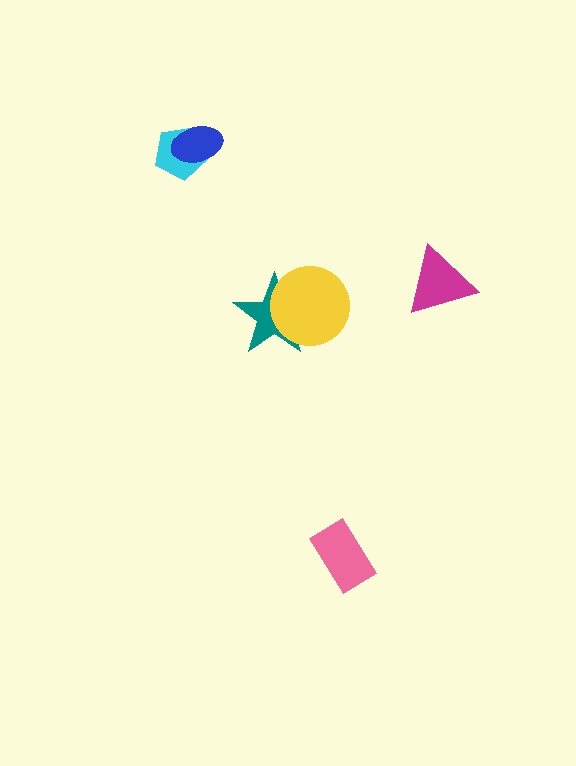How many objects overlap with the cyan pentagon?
1 object overlaps with the cyan pentagon.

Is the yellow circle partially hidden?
No, no other shape covers it.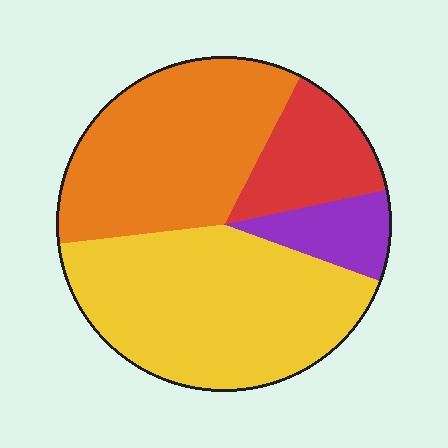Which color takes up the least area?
Purple, at roughly 10%.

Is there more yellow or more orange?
Yellow.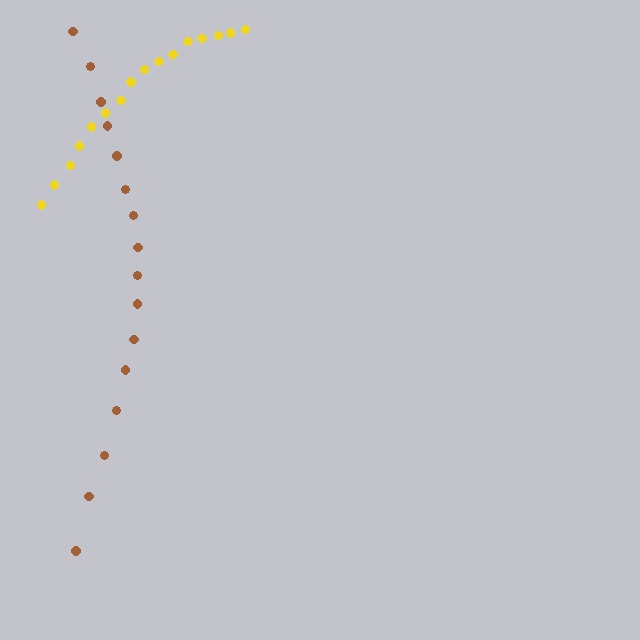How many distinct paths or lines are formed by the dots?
There are 2 distinct paths.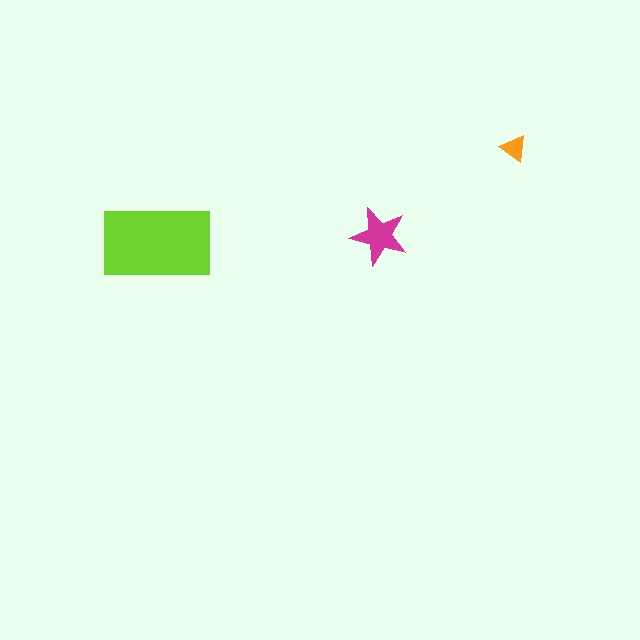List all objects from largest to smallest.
The lime rectangle, the magenta star, the orange triangle.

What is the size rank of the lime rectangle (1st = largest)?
1st.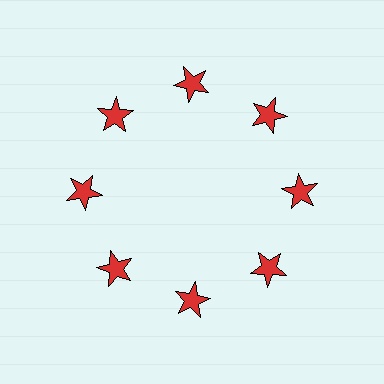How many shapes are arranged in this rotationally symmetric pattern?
There are 8 shapes, arranged in 8 groups of 1.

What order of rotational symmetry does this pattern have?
This pattern has 8-fold rotational symmetry.